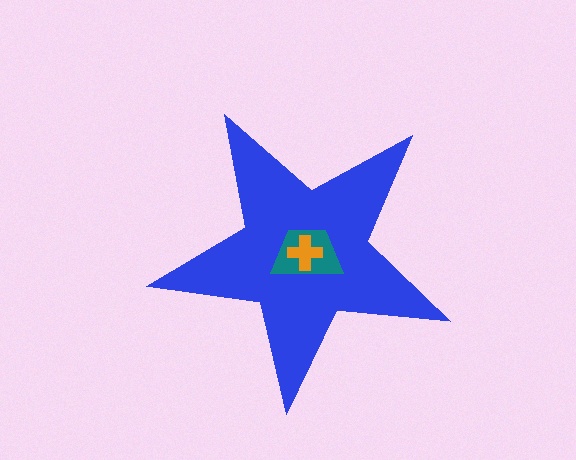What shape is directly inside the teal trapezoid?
The orange cross.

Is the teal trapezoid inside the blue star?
Yes.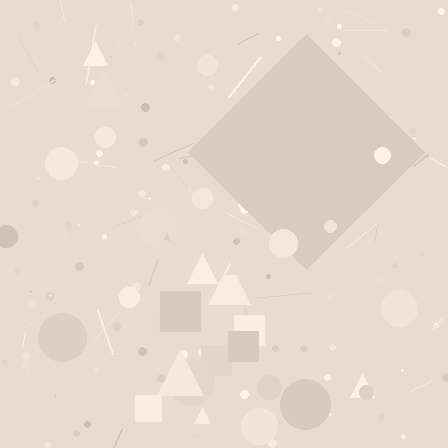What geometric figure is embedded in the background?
A diamond is embedded in the background.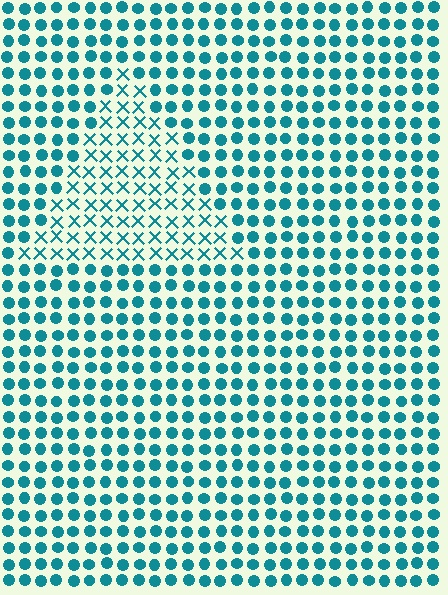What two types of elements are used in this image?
The image uses X marks inside the triangle region and circles outside it.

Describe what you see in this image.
The image is filled with small teal elements arranged in a uniform grid. A triangle-shaped region contains X marks, while the surrounding area contains circles. The boundary is defined purely by the change in element shape.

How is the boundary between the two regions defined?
The boundary is defined by a change in element shape: X marks inside vs. circles outside. All elements share the same color and spacing.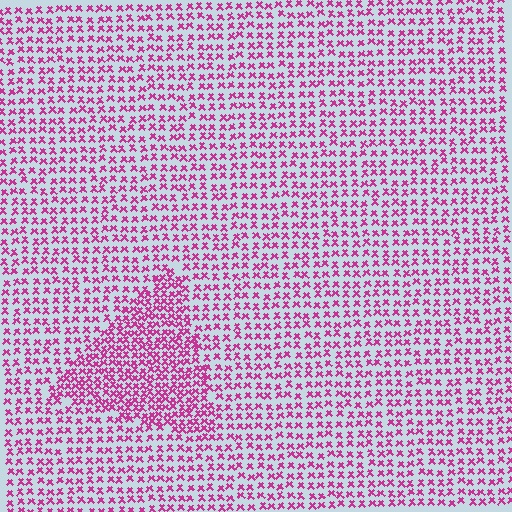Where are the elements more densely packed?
The elements are more densely packed inside the triangle boundary.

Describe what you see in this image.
The image contains small magenta elements arranged at two different densities. A triangle-shaped region is visible where the elements are more densely packed than the surrounding area.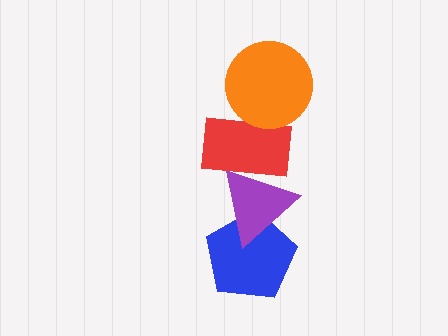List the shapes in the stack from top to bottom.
From top to bottom: the orange circle, the red rectangle, the purple triangle, the blue pentagon.